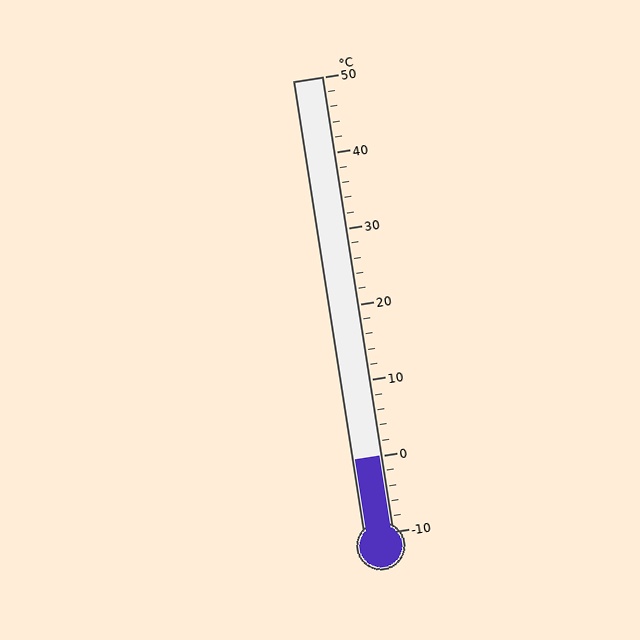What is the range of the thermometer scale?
The thermometer scale ranges from -10°C to 50°C.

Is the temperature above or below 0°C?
The temperature is at 0°C.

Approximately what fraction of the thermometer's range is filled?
The thermometer is filled to approximately 15% of its range.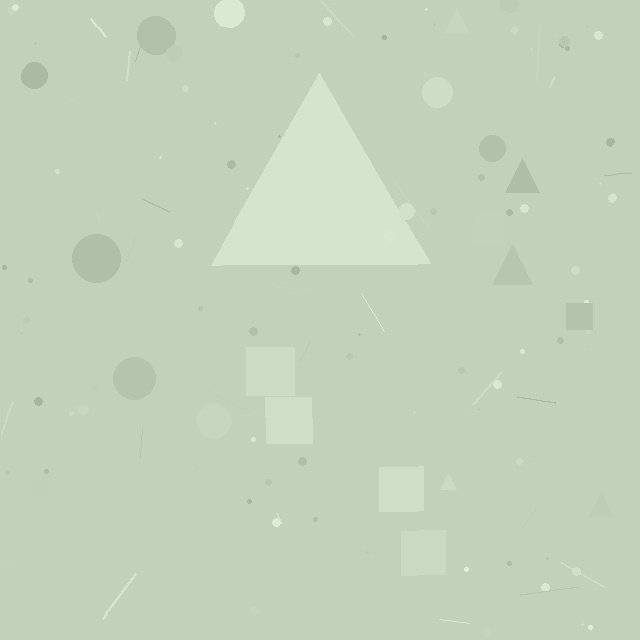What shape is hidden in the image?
A triangle is hidden in the image.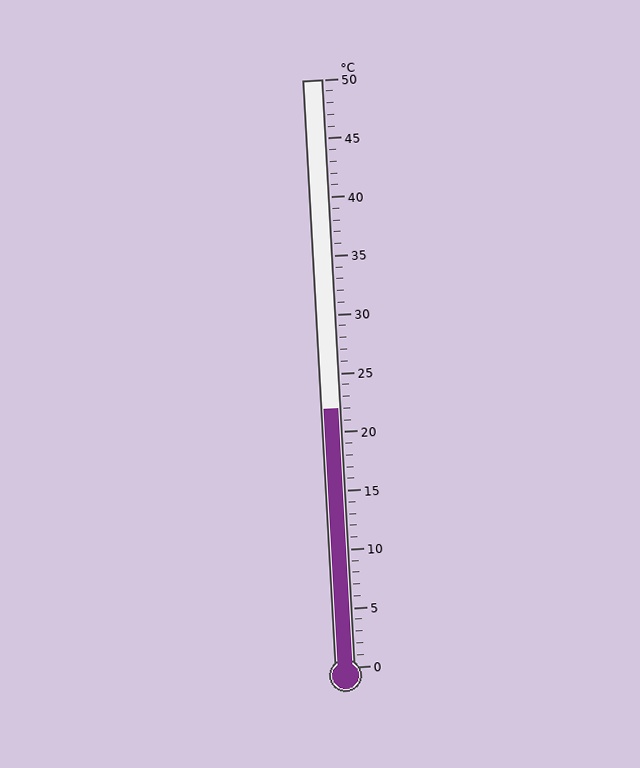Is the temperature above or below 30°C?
The temperature is below 30°C.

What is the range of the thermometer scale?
The thermometer scale ranges from 0°C to 50°C.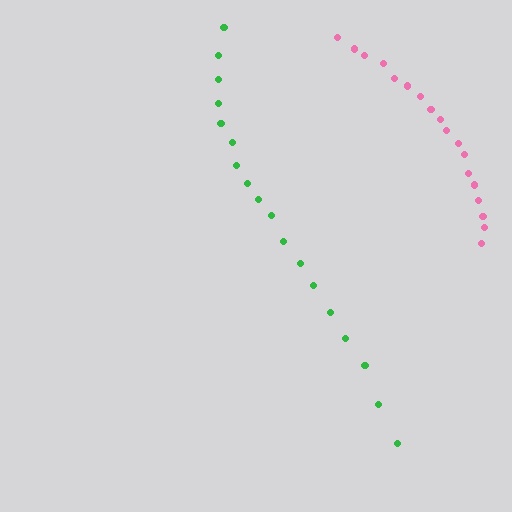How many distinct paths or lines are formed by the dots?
There are 2 distinct paths.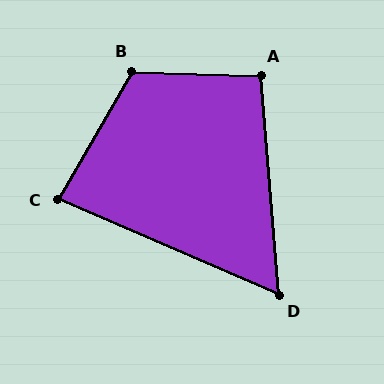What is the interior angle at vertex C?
Approximately 83 degrees (acute).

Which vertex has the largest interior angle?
B, at approximately 118 degrees.